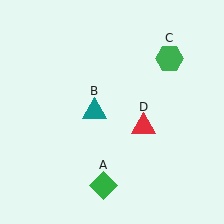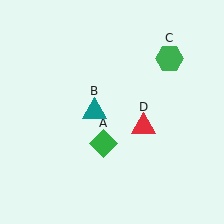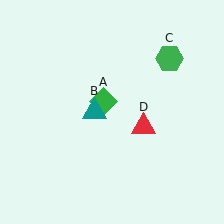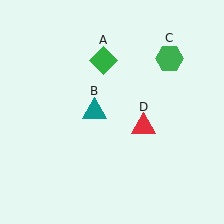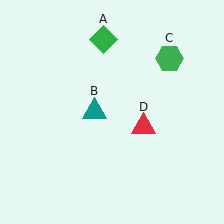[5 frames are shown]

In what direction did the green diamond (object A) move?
The green diamond (object A) moved up.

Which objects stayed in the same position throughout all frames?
Teal triangle (object B) and green hexagon (object C) and red triangle (object D) remained stationary.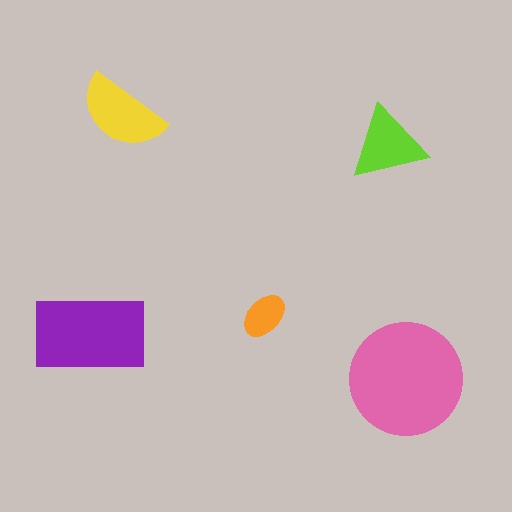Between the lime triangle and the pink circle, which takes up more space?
The pink circle.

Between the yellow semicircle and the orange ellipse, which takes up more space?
The yellow semicircle.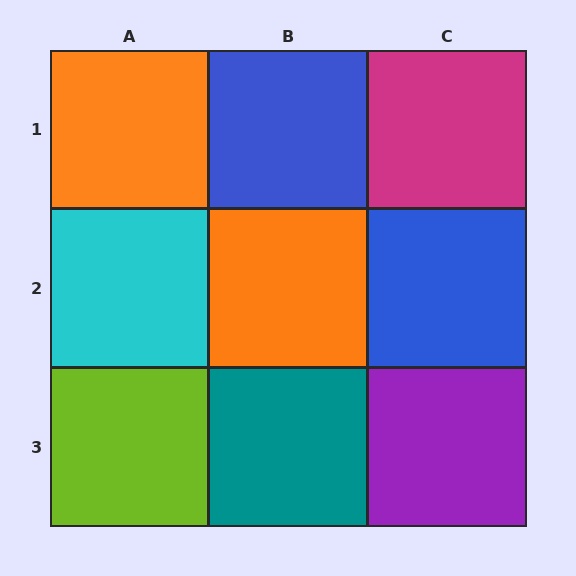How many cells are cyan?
1 cell is cyan.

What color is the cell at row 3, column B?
Teal.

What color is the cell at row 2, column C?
Blue.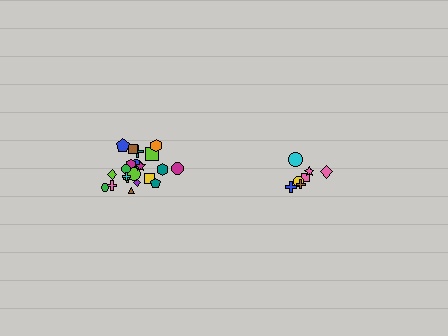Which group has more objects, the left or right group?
The left group.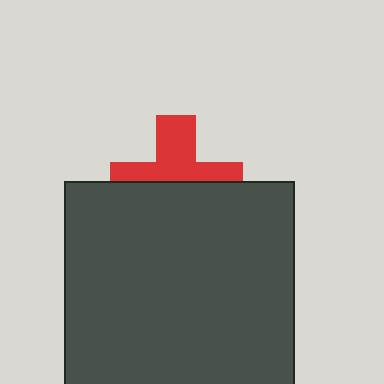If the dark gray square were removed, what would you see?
You would see the complete red cross.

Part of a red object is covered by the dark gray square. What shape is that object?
It is a cross.